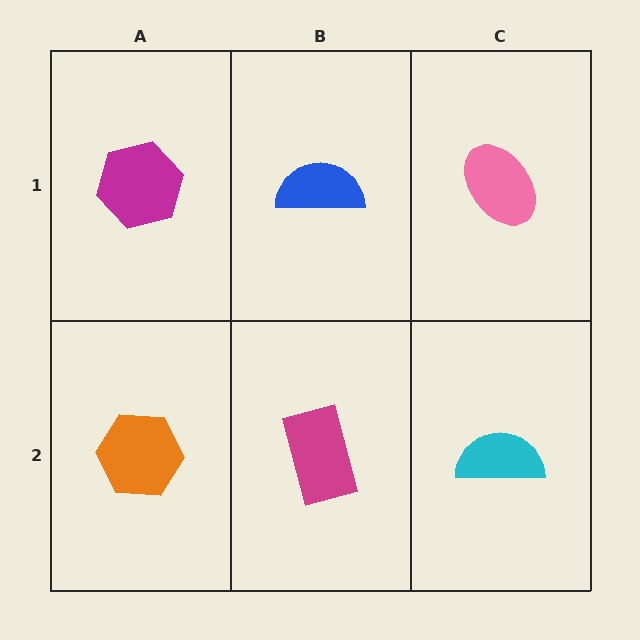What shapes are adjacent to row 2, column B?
A blue semicircle (row 1, column B), an orange hexagon (row 2, column A), a cyan semicircle (row 2, column C).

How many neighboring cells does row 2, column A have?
2.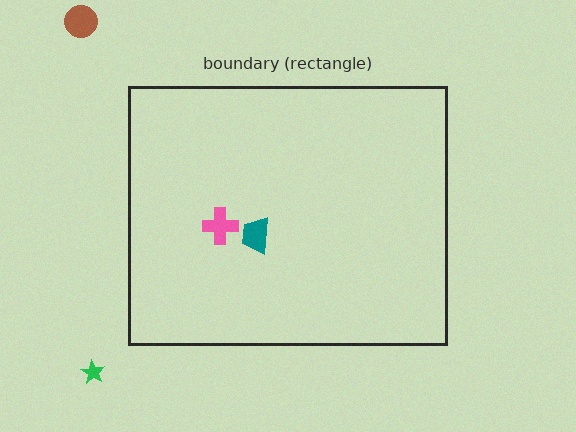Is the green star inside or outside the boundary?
Outside.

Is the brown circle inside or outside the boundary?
Outside.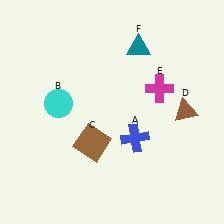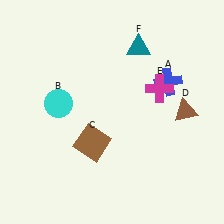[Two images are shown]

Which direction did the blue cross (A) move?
The blue cross (A) moved up.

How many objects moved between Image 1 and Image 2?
1 object moved between the two images.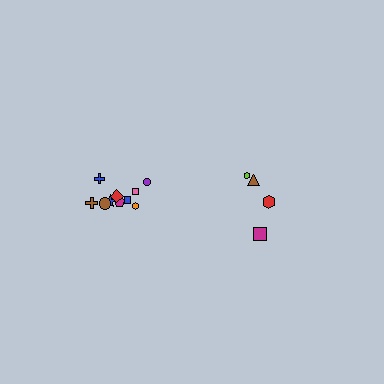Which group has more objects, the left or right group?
The left group.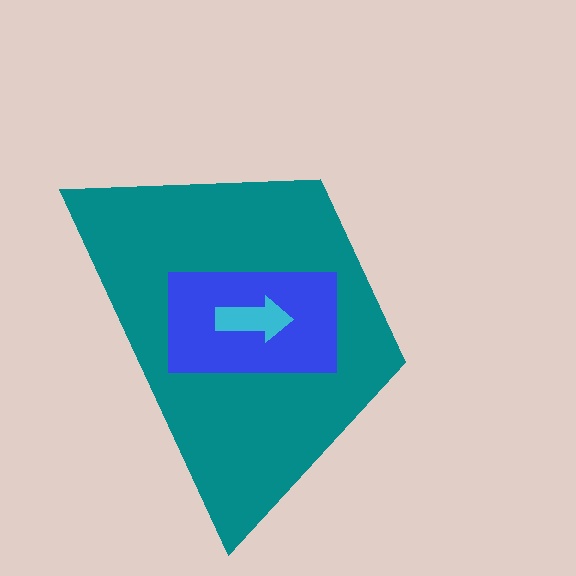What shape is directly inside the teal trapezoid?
The blue rectangle.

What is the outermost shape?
The teal trapezoid.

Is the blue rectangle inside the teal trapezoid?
Yes.